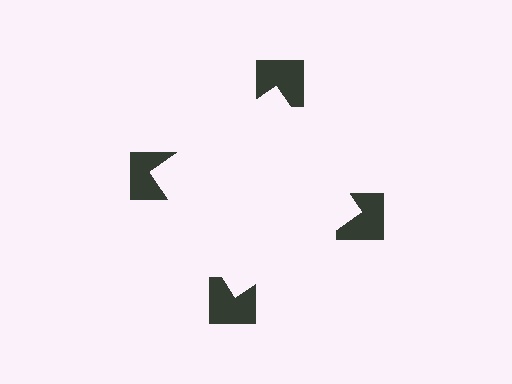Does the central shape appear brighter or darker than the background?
It typically appears slightly brighter than the background, even though no actual brightness change is drawn.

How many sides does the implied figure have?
4 sides.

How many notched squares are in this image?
There are 4 — one at each vertex of the illusory square.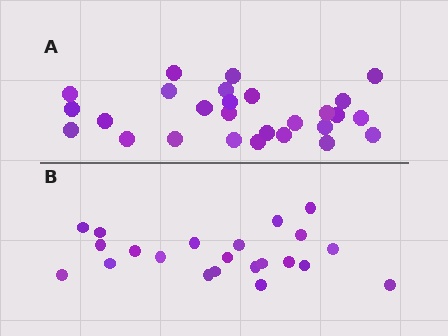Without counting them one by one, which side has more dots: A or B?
Region A (the top region) has more dots.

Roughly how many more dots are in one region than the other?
Region A has about 5 more dots than region B.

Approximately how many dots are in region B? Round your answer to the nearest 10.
About 20 dots. (The exact count is 22, which rounds to 20.)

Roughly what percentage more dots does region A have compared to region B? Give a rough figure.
About 25% more.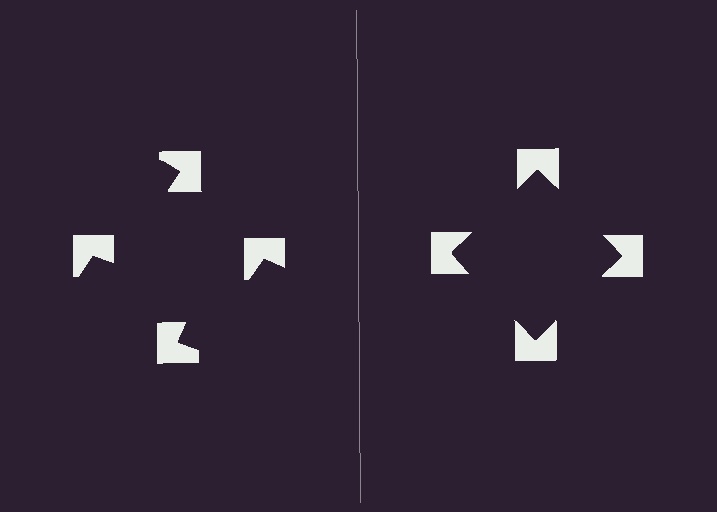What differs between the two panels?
The notched squares are positioned identically on both sides; only the wedge orientations differ. On the right they align to a square; on the left they are misaligned.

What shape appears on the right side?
An illusory square.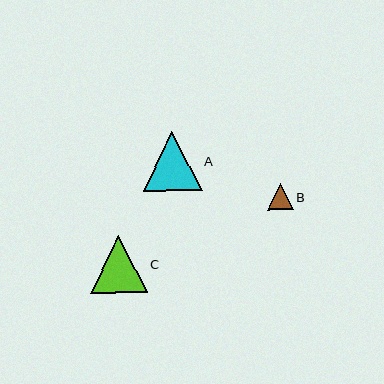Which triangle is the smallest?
Triangle B is the smallest with a size of approximately 26 pixels.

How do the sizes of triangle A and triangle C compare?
Triangle A and triangle C are approximately the same size.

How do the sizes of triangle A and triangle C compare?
Triangle A and triangle C are approximately the same size.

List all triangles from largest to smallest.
From largest to smallest: A, C, B.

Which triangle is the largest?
Triangle A is the largest with a size of approximately 59 pixels.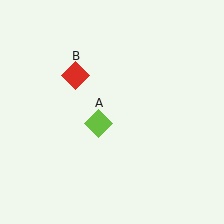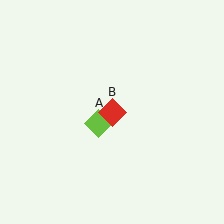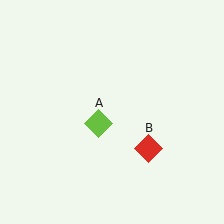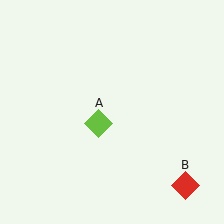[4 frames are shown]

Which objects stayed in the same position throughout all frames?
Lime diamond (object A) remained stationary.